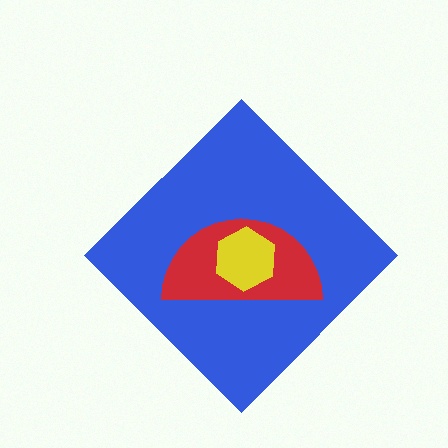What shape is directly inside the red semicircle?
The yellow hexagon.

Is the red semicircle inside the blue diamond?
Yes.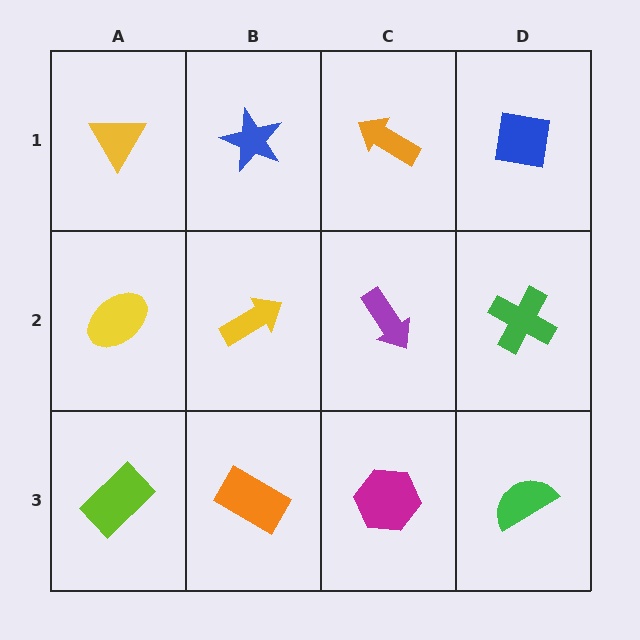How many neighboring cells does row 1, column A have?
2.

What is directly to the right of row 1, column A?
A blue star.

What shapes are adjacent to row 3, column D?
A green cross (row 2, column D), a magenta hexagon (row 3, column C).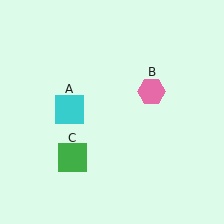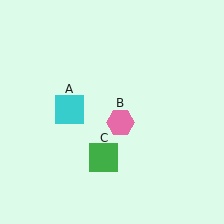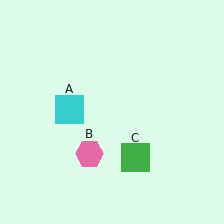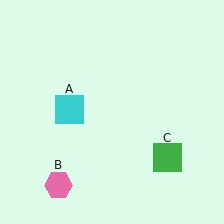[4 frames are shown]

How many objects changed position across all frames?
2 objects changed position: pink hexagon (object B), green square (object C).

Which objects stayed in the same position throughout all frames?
Cyan square (object A) remained stationary.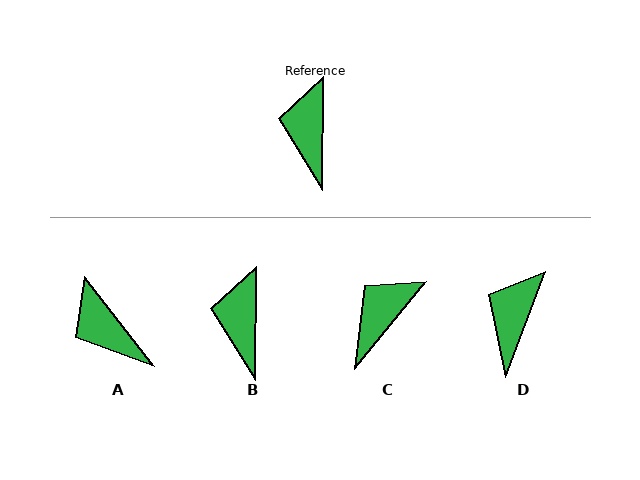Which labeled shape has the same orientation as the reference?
B.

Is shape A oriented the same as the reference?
No, it is off by about 39 degrees.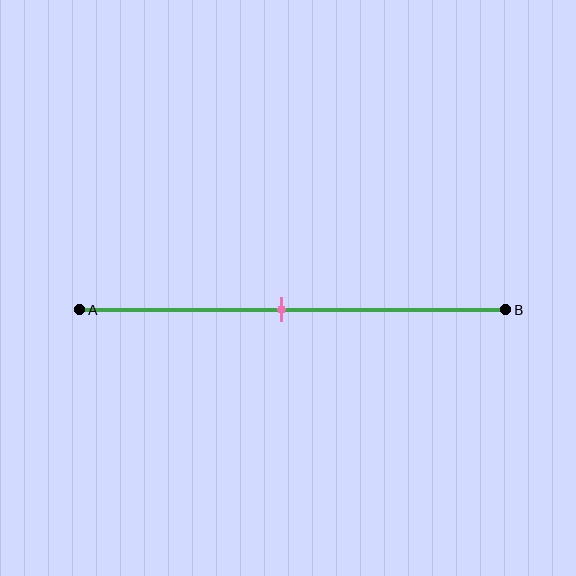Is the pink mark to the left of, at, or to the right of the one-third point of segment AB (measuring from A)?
The pink mark is to the right of the one-third point of segment AB.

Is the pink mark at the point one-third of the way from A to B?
No, the mark is at about 45% from A, not at the 33% one-third point.